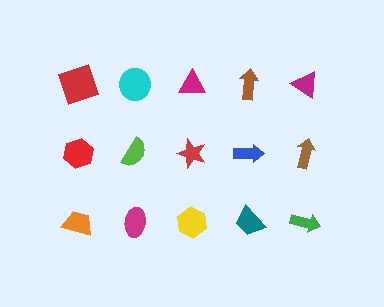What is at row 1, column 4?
A brown arrow.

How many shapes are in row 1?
5 shapes.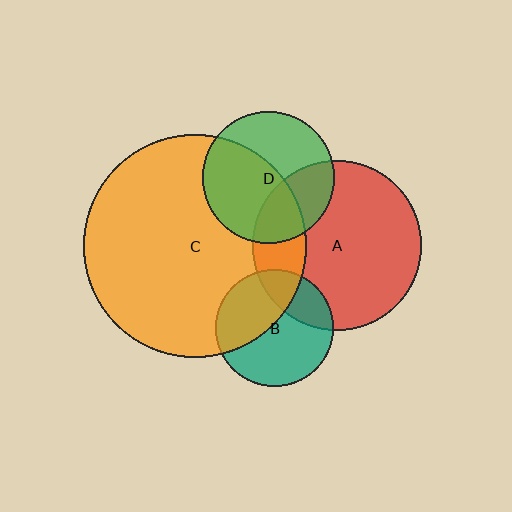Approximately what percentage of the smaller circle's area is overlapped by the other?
Approximately 40%.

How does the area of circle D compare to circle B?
Approximately 1.3 times.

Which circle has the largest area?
Circle C (orange).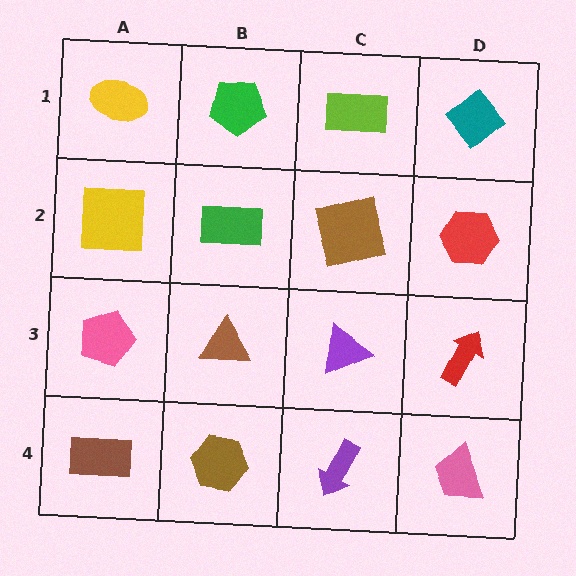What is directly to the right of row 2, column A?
A green rectangle.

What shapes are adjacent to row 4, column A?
A pink pentagon (row 3, column A), a brown hexagon (row 4, column B).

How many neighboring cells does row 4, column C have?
3.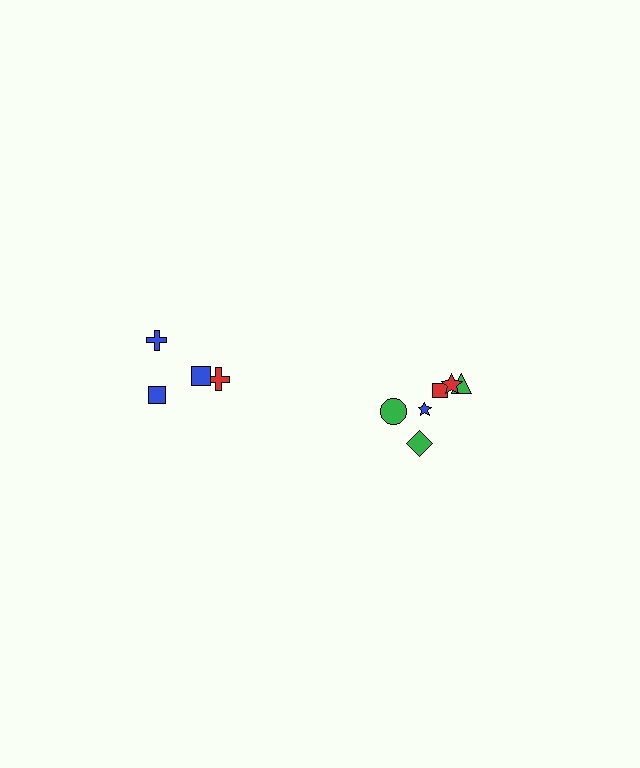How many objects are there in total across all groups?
There are 10 objects.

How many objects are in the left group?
There are 4 objects.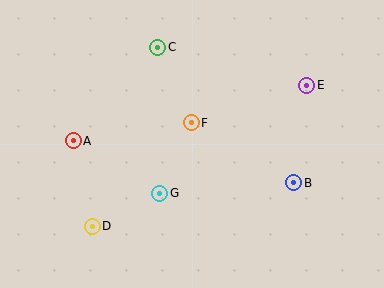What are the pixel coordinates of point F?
Point F is at (191, 123).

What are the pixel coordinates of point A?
Point A is at (73, 141).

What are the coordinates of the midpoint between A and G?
The midpoint between A and G is at (116, 167).